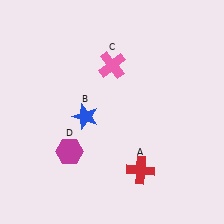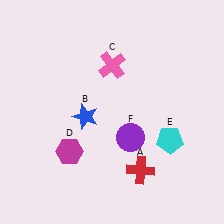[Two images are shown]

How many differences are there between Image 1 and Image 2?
There are 2 differences between the two images.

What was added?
A cyan pentagon (E), a purple circle (F) were added in Image 2.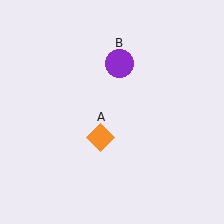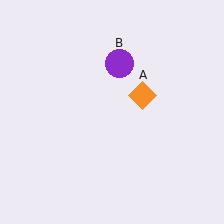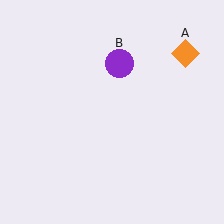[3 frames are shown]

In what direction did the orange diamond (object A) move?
The orange diamond (object A) moved up and to the right.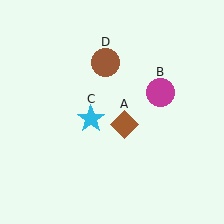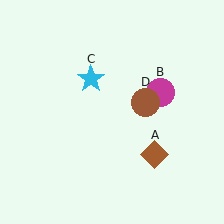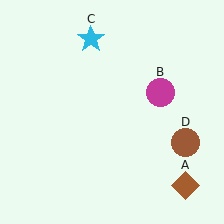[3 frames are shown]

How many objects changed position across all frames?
3 objects changed position: brown diamond (object A), cyan star (object C), brown circle (object D).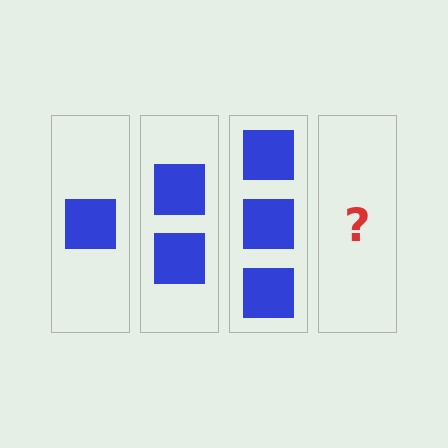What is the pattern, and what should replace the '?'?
The pattern is that each step adds one more square. The '?' should be 4 squares.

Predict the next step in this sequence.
The next step is 4 squares.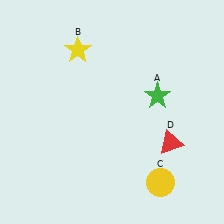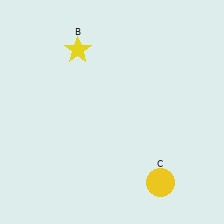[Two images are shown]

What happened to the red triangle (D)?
The red triangle (D) was removed in Image 2. It was in the bottom-right area of Image 1.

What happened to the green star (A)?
The green star (A) was removed in Image 2. It was in the top-right area of Image 1.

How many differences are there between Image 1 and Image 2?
There are 2 differences between the two images.